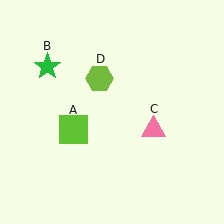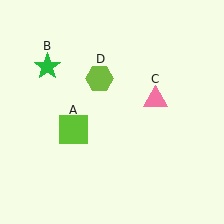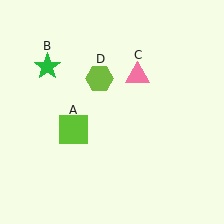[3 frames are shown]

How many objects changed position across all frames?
1 object changed position: pink triangle (object C).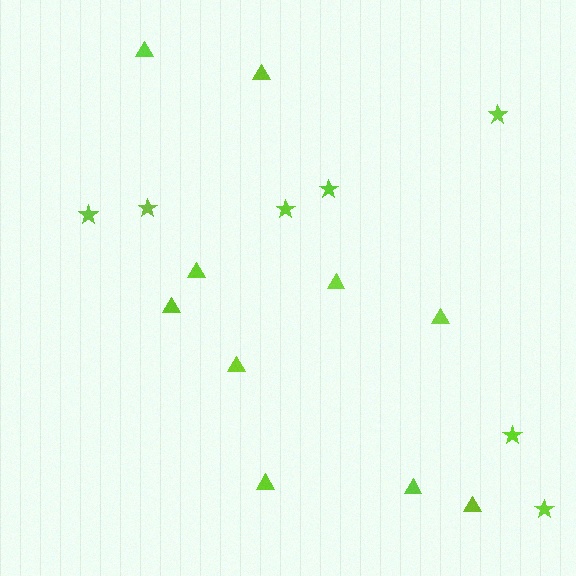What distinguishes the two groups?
There are 2 groups: one group of stars (7) and one group of triangles (10).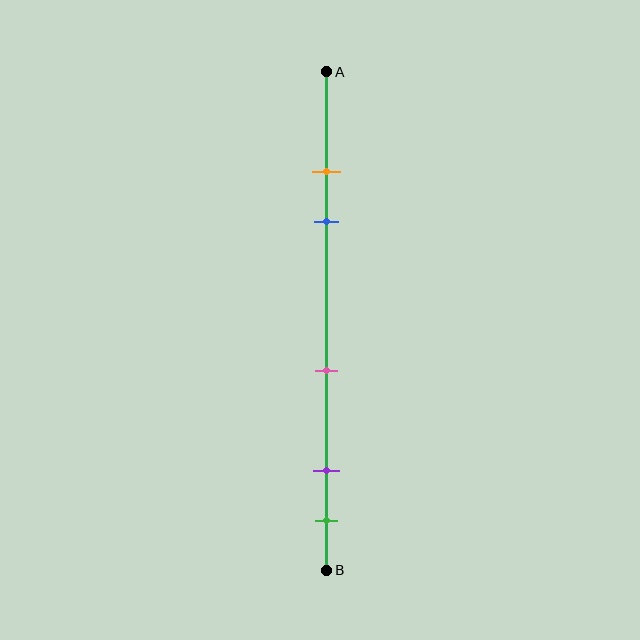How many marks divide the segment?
There are 5 marks dividing the segment.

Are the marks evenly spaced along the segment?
No, the marks are not evenly spaced.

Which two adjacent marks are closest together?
The orange and blue marks are the closest adjacent pair.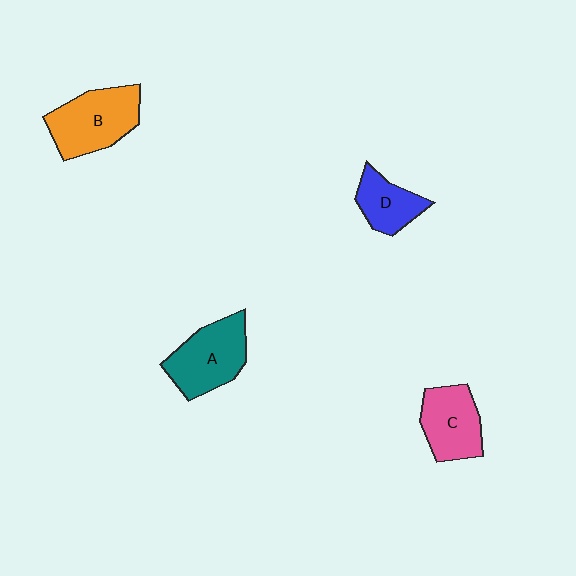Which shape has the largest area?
Shape B (orange).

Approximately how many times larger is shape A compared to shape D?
Approximately 1.6 times.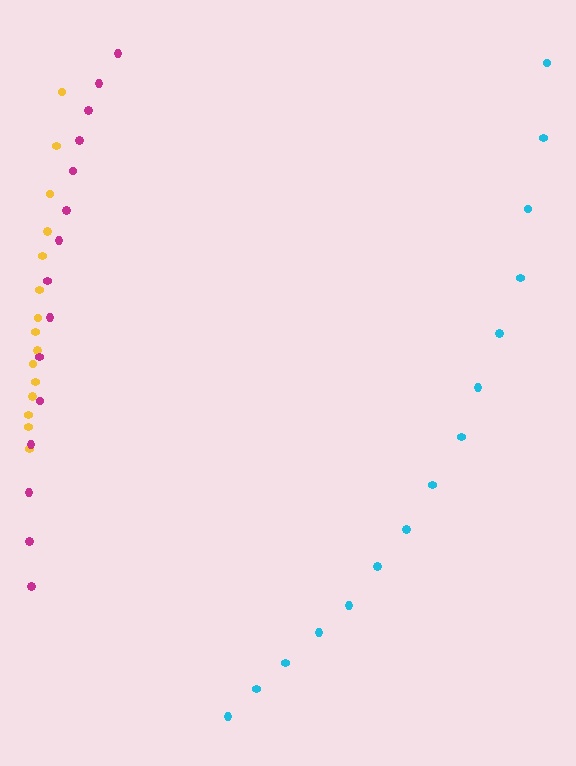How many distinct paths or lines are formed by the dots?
There are 3 distinct paths.